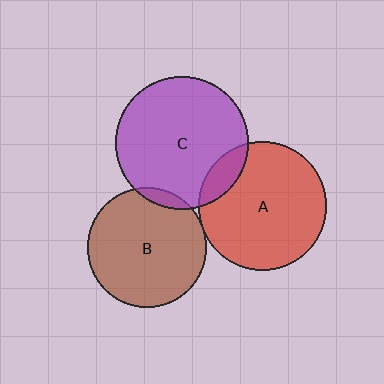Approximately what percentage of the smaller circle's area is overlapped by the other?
Approximately 10%.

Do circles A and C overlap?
Yes.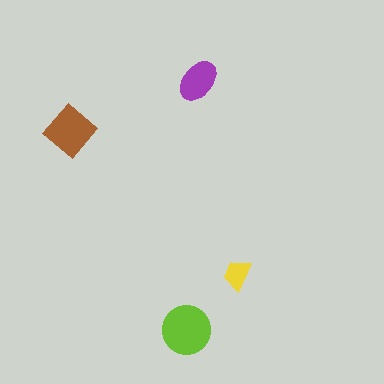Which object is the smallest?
The yellow trapezoid.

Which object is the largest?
The lime circle.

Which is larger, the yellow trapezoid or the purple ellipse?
The purple ellipse.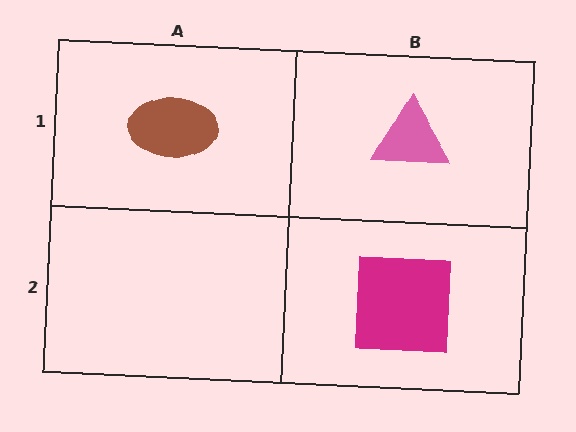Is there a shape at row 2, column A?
No, that cell is empty.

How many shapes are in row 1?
2 shapes.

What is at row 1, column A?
A brown ellipse.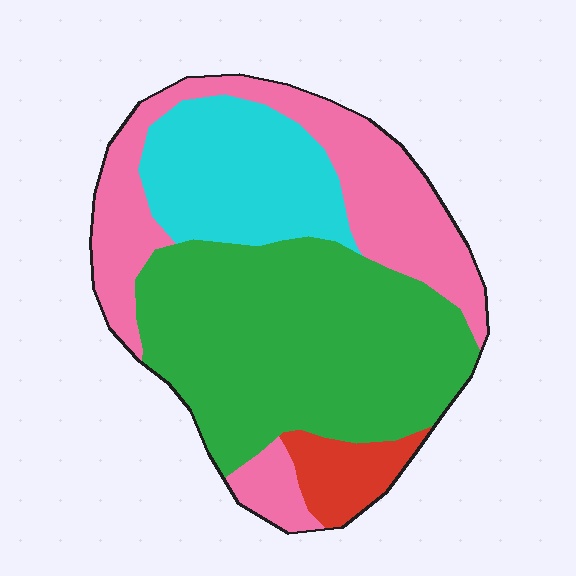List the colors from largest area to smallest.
From largest to smallest: green, pink, cyan, red.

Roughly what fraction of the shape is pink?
Pink takes up between a quarter and a half of the shape.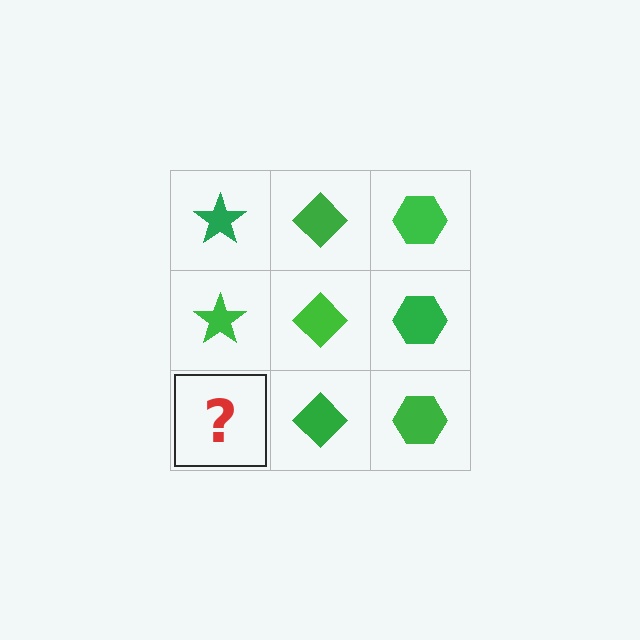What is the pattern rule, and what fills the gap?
The rule is that each column has a consistent shape. The gap should be filled with a green star.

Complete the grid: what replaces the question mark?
The question mark should be replaced with a green star.